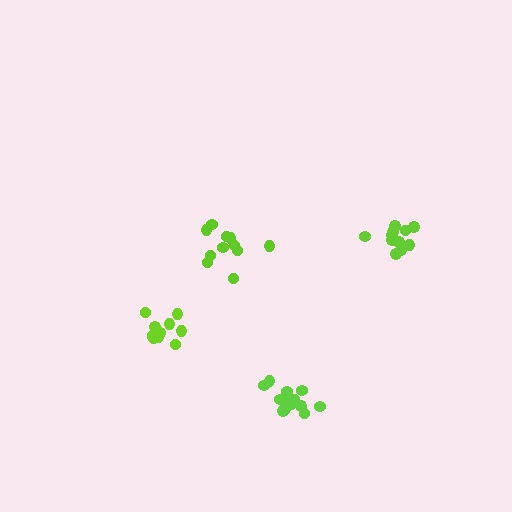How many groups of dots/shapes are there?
There are 4 groups.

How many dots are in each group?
Group 1: 11 dots, Group 2: 11 dots, Group 3: 12 dots, Group 4: 14 dots (48 total).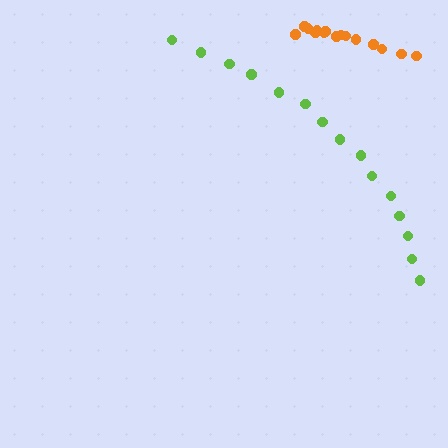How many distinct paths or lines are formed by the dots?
There are 2 distinct paths.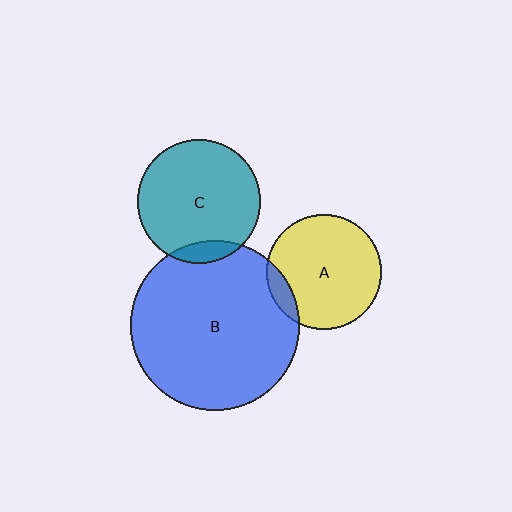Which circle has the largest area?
Circle B (blue).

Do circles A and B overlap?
Yes.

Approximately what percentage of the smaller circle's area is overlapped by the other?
Approximately 10%.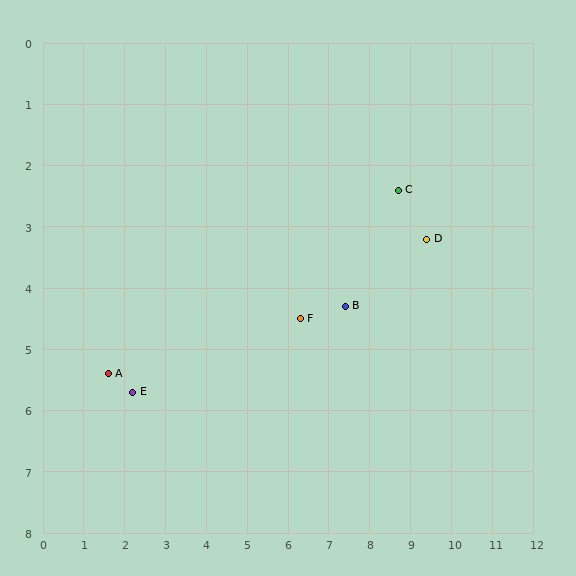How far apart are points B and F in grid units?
Points B and F are about 1.1 grid units apart.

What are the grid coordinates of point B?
Point B is at approximately (7.4, 4.3).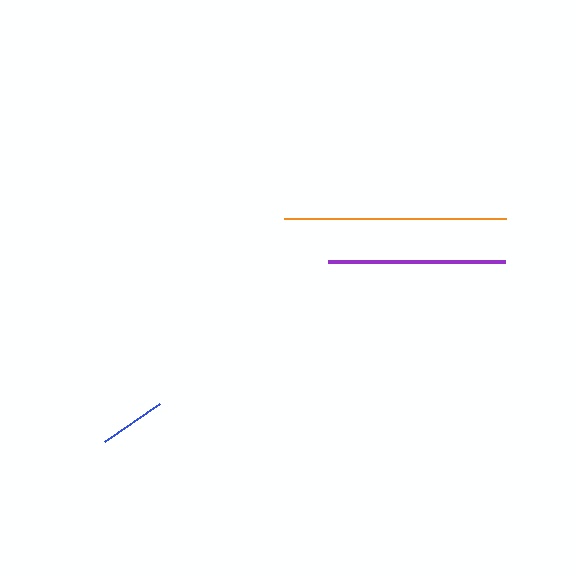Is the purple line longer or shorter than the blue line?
The purple line is longer than the blue line.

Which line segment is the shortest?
The blue line is the shortest at approximately 67 pixels.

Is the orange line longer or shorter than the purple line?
The orange line is longer than the purple line.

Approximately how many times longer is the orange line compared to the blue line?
The orange line is approximately 3.3 times the length of the blue line.